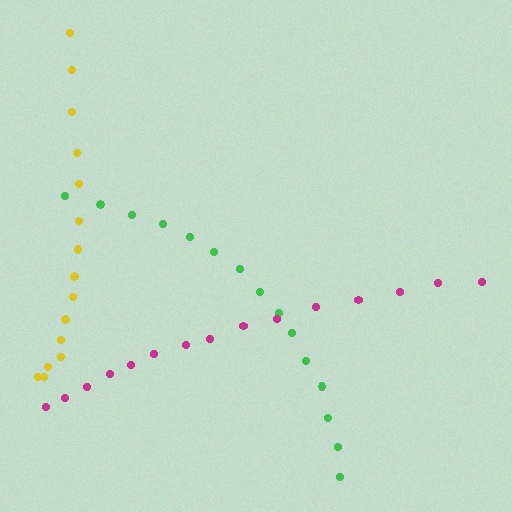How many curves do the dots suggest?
There are 3 distinct paths.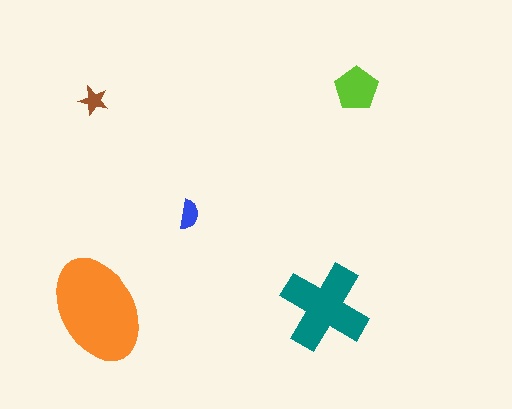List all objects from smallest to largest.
The brown star, the blue semicircle, the lime pentagon, the teal cross, the orange ellipse.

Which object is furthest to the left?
The brown star is leftmost.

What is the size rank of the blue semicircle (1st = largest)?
4th.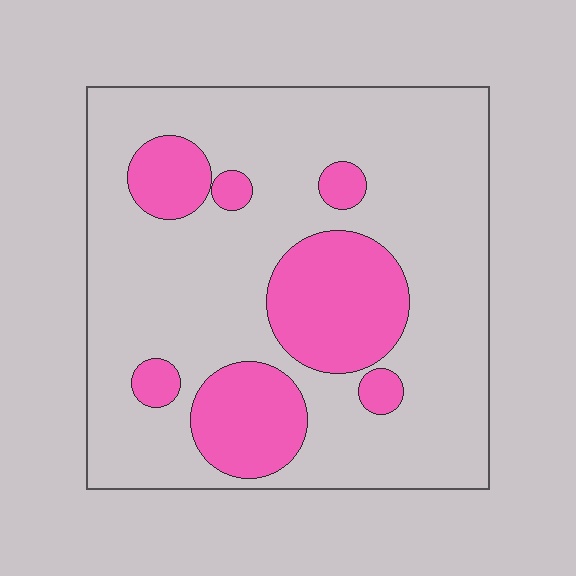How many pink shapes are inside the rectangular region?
7.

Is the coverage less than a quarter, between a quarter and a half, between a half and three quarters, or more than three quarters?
Less than a quarter.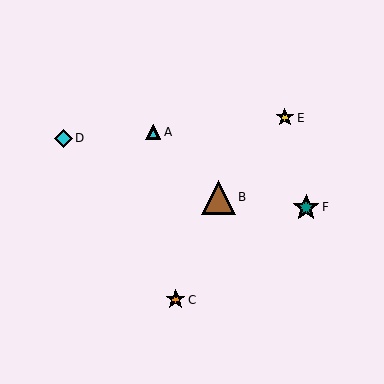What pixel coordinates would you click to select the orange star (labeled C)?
Click at (176, 300) to select the orange star C.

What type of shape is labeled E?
Shape E is a yellow star.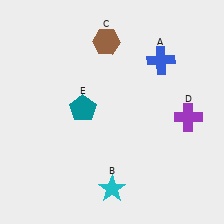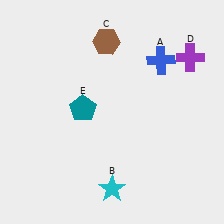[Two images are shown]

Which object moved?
The purple cross (D) moved up.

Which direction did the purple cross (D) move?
The purple cross (D) moved up.